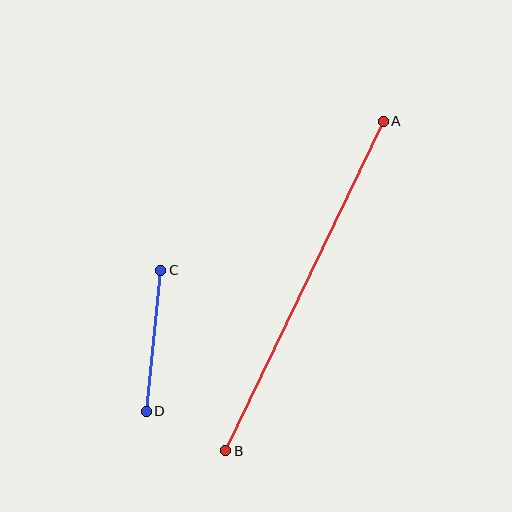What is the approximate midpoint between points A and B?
The midpoint is at approximately (304, 286) pixels.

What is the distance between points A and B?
The distance is approximately 365 pixels.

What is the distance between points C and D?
The distance is approximately 142 pixels.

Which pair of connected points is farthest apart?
Points A and B are farthest apart.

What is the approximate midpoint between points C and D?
The midpoint is at approximately (154, 341) pixels.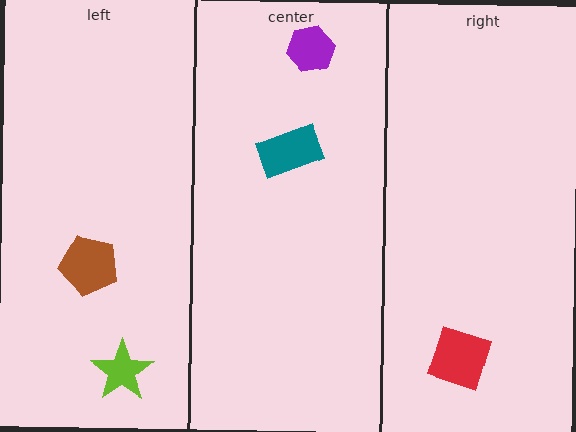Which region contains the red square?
The right region.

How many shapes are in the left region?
2.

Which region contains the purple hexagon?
The center region.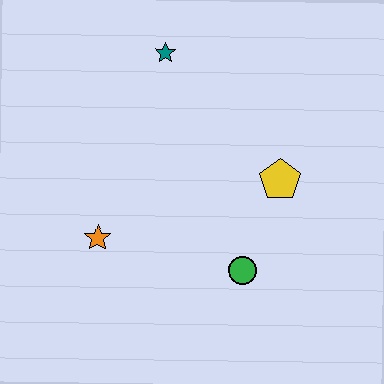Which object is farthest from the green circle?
The teal star is farthest from the green circle.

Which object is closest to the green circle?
The yellow pentagon is closest to the green circle.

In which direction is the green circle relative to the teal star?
The green circle is below the teal star.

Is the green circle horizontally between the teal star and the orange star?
No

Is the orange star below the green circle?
No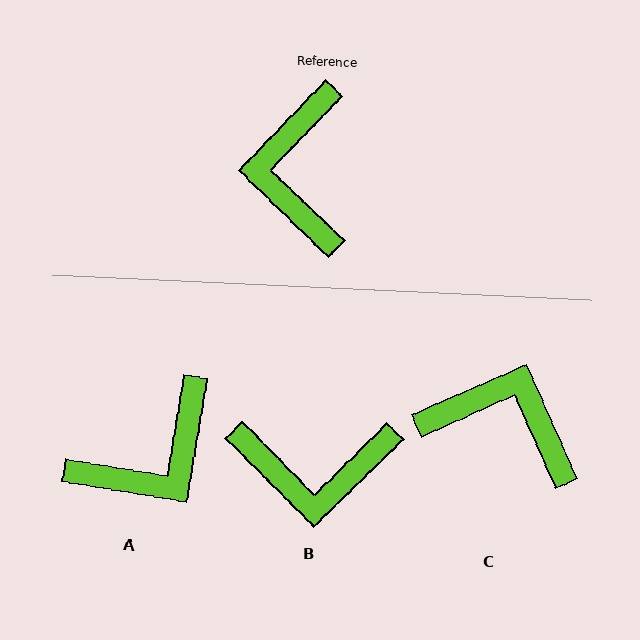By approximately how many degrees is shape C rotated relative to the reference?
Approximately 112 degrees clockwise.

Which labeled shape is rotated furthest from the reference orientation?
A, about 125 degrees away.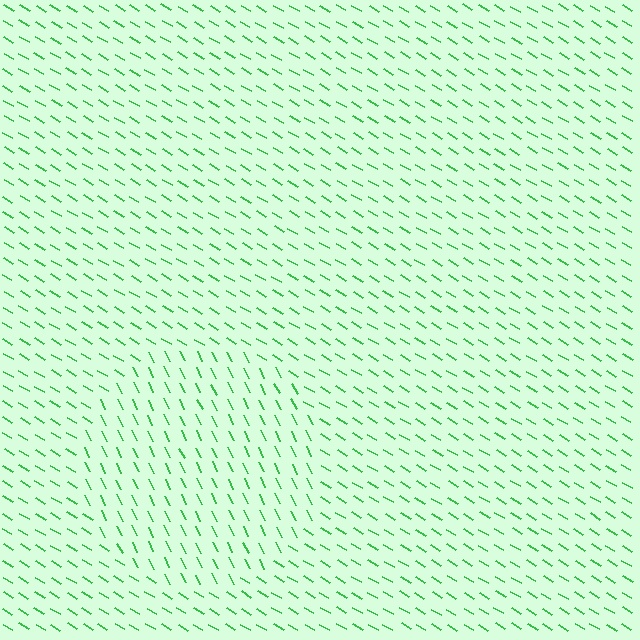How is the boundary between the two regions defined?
The boundary is defined purely by a change in line orientation (approximately 33 degrees difference). All lines are the same color and thickness.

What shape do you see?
I see a circle.